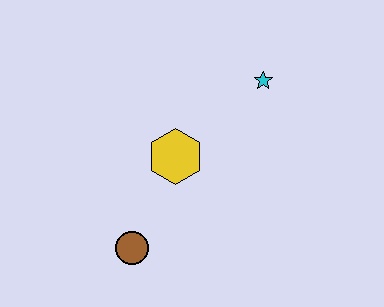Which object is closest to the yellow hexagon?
The brown circle is closest to the yellow hexagon.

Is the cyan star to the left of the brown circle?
No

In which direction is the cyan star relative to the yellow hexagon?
The cyan star is to the right of the yellow hexagon.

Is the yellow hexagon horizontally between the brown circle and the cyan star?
Yes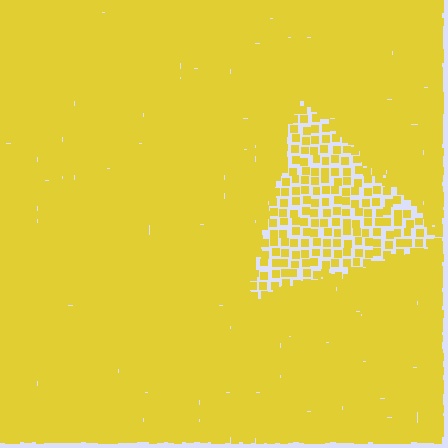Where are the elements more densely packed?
The elements are more densely packed outside the triangle boundary.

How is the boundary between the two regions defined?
The boundary is defined by a change in element density (approximately 2.8x ratio). All elements are the same color, size, and shape.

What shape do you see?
I see a triangle.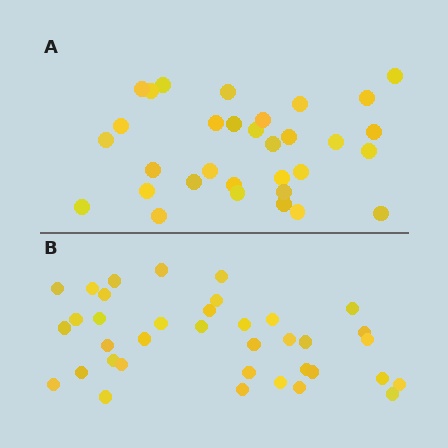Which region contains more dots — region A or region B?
Region B (the bottom region) has more dots.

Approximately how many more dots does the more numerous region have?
Region B has about 5 more dots than region A.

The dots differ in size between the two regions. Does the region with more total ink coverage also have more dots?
No. Region A has more total ink coverage because its dots are larger, but region B actually contains more individual dots. Total area can be misleading — the number of items is what matters here.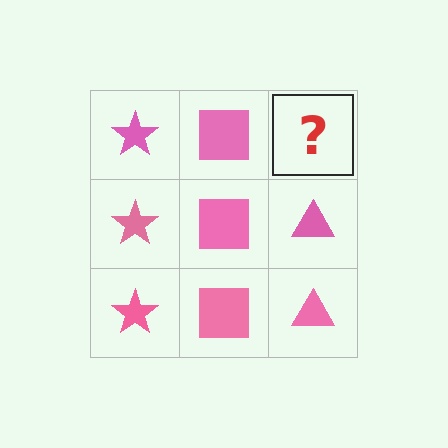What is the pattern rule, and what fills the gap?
The rule is that each column has a consistent shape. The gap should be filled with a pink triangle.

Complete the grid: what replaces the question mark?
The question mark should be replaced with a pink triangle.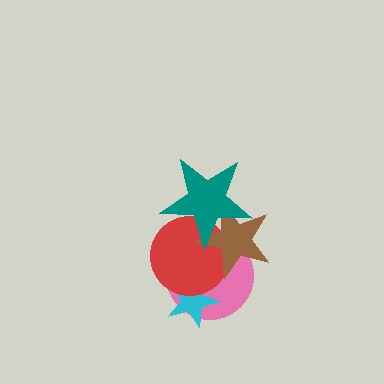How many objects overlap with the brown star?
3 objects overlap with the brown star.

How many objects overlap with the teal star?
3 objects overlap with the teal star.